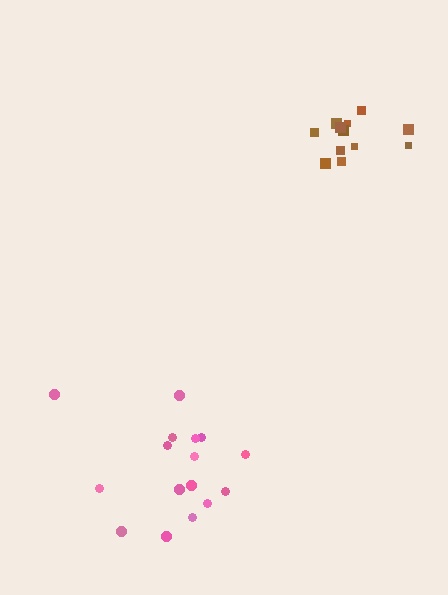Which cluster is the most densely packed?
Brown.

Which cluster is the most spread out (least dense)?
Pink.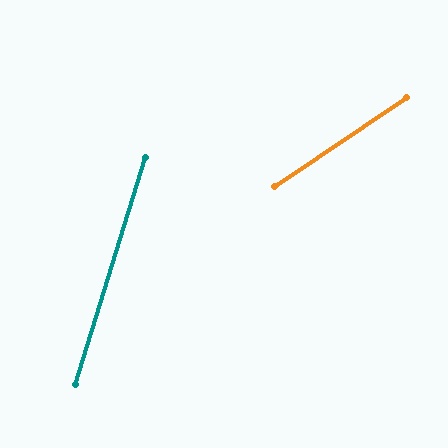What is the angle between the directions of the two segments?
Approximately 39 degrees.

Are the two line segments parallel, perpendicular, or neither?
Neither parallel nor perpendicular — they differ by about 39°.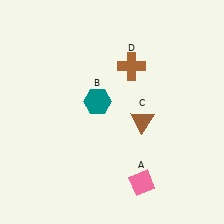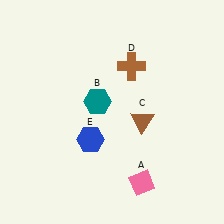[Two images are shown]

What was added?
A blue hexagon (E) was added in Image 2.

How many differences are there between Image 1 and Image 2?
There is 1 difference between the two images.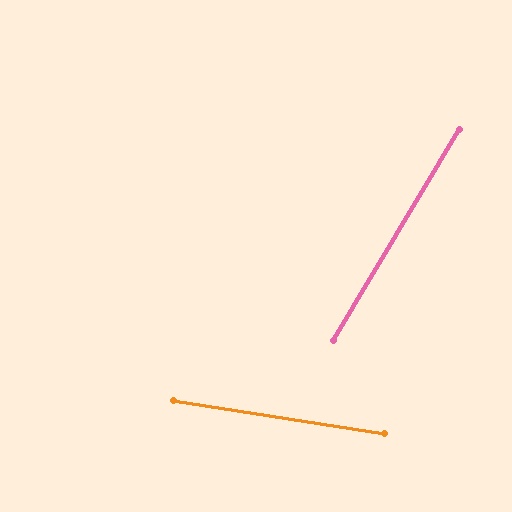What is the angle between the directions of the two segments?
Approximately 68 degrees.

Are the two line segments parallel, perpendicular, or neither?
Neither parallel nor perpendicular — they differ by about 68°.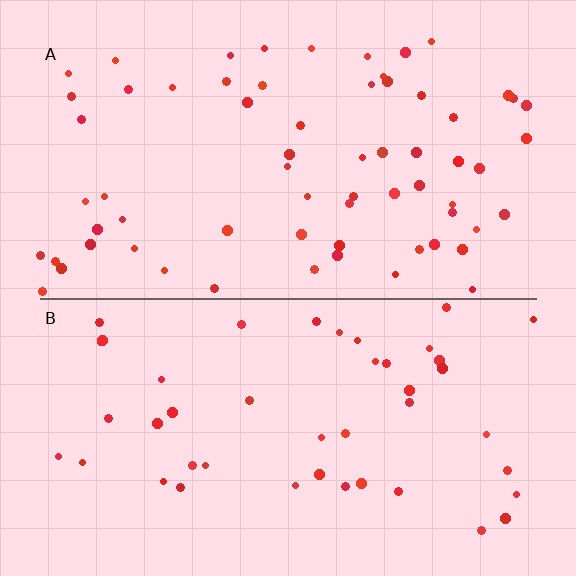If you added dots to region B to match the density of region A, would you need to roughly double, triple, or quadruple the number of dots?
Approximately double.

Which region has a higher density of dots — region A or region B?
A (the top).